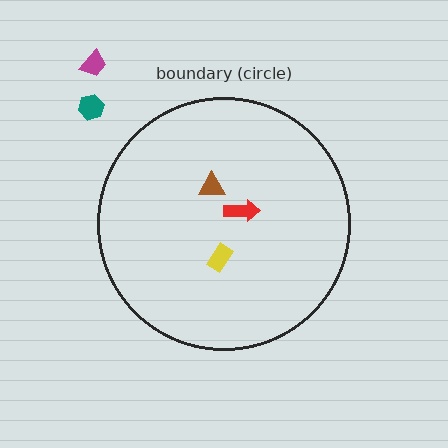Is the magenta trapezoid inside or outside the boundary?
Outside.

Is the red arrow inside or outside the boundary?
Inside.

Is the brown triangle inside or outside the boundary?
Inside.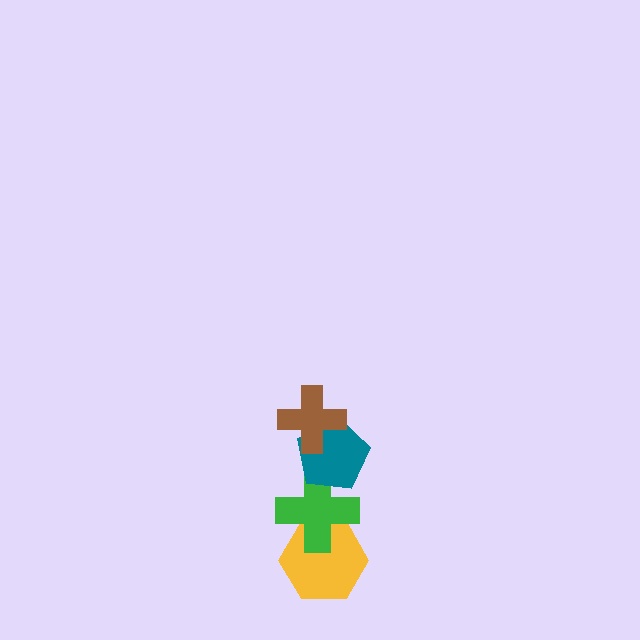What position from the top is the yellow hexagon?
The yellow hexagon is 4th from the top.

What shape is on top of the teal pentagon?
The brown cross is on top of the teal pentagon.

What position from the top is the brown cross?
The brown cross is 1st from the top.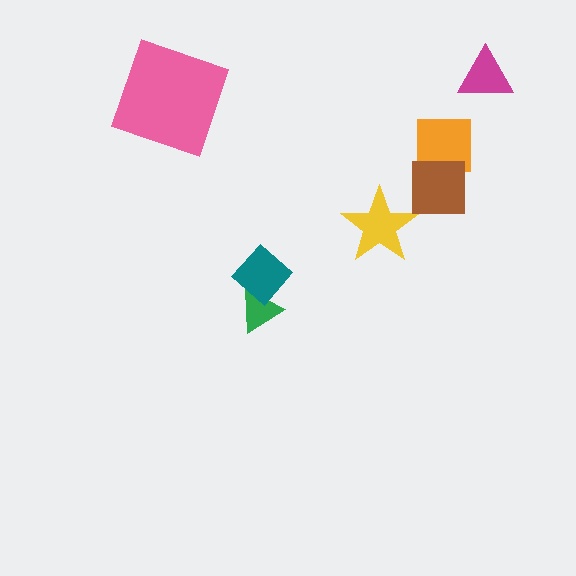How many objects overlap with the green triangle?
1 object overlaps with the green triangle.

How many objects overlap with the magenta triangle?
0 objects overlap with the magenta triangle.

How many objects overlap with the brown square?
1 object overlaps with the brown square.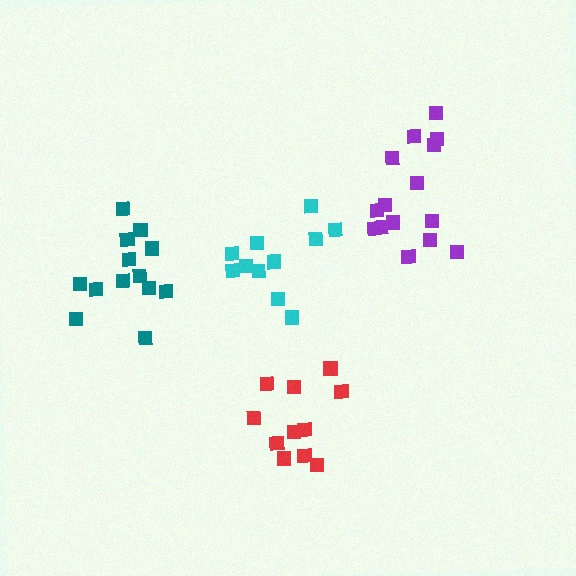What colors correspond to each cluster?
The clusters are colored: red, cyan, teal, purple.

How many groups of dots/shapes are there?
There are 4 groups.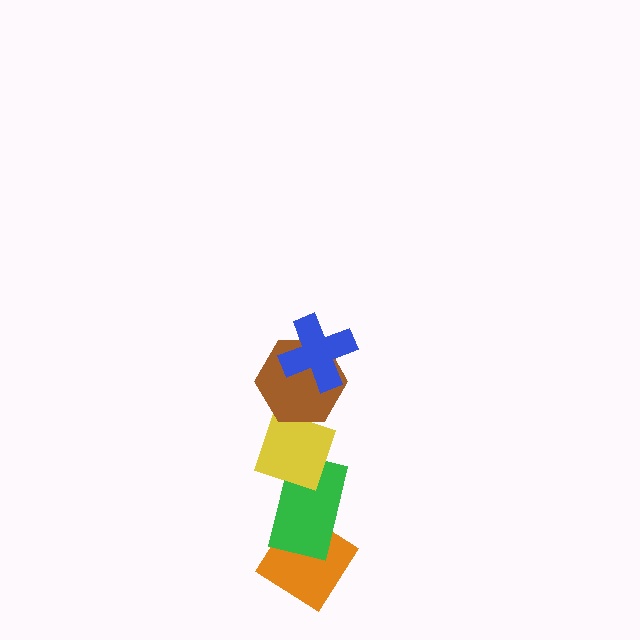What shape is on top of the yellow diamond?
The brown hexagon is on top of the yellow diamond.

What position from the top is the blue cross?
The blue cross is 1st from the top.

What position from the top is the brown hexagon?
The brown hexagon is 2nd from the top.